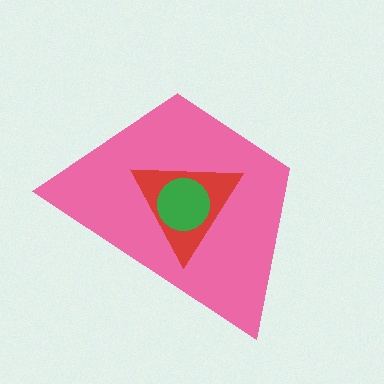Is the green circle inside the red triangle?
Yes.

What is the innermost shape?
The green circle.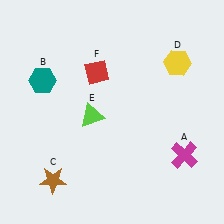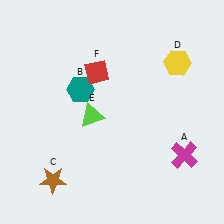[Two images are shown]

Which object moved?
The teal hexagon (B) moved right.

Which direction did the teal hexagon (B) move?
The teal hexagon (B) moved right.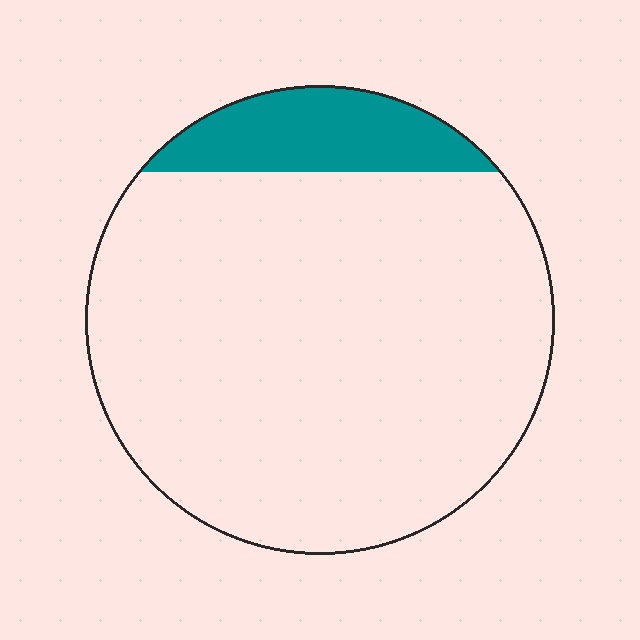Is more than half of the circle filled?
No.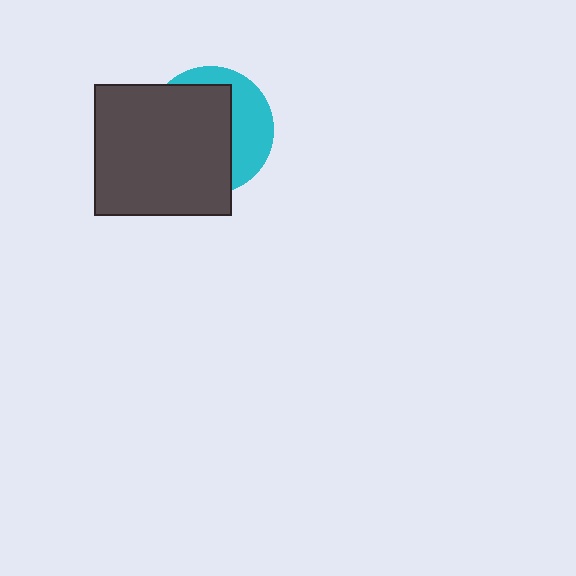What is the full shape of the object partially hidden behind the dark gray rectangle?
The partially hidden object is a cyan circle.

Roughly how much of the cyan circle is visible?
A small part of it is visible (roughly 36%).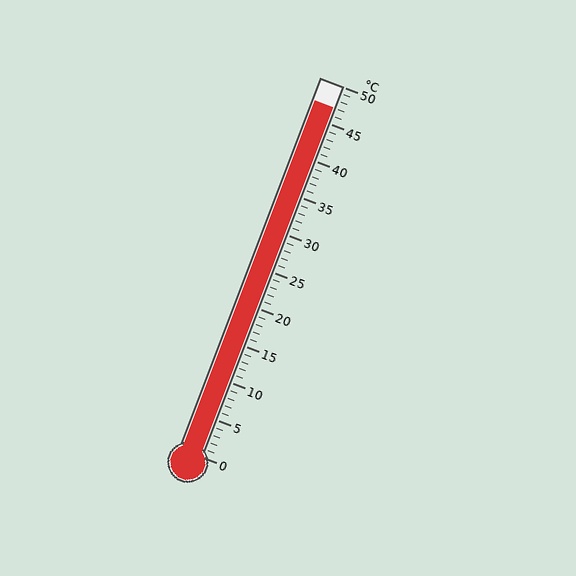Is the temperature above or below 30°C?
The temperature is above 30°C.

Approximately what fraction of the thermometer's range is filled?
The thermometer is filled to approximately 95% of its range.